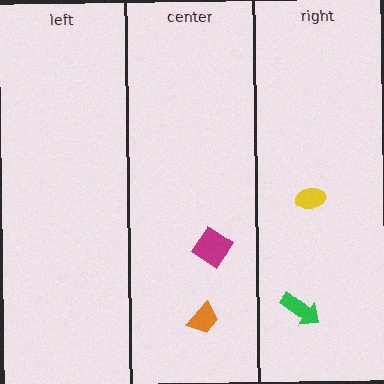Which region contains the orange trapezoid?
The center region.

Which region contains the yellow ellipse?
The right region.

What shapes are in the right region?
The green arrow, the yellow ellipse.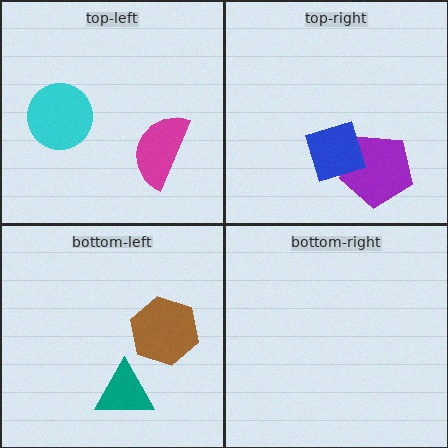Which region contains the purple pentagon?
The top-right region.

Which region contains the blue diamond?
The top-right region.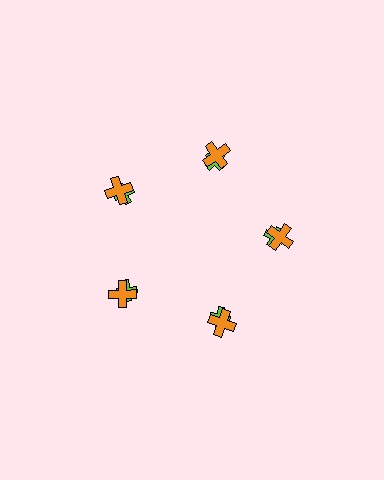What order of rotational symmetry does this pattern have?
This pattern has 5-fold rotational symmetry.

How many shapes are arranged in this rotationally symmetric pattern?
There are 10 shapes, arranged in 5 groups of 2.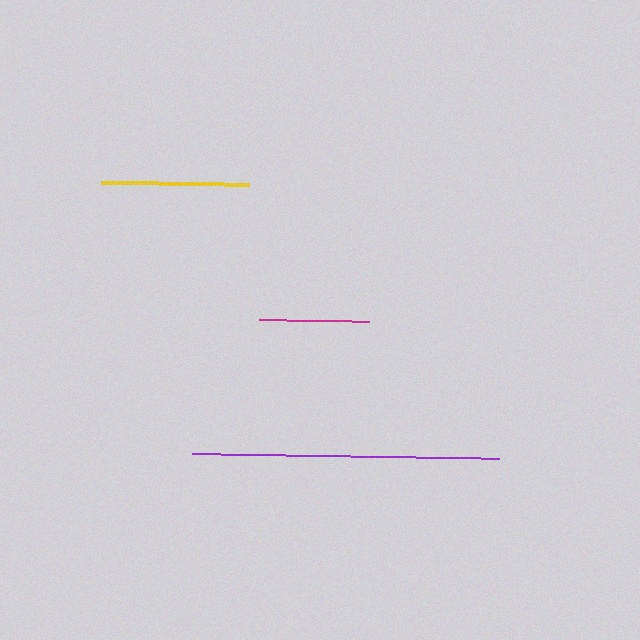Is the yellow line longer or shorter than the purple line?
The purple line is longer than the yellow line.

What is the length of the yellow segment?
The yellow segment is approximately 148 pixels long.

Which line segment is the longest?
The purple line is the longest at approximately 307 pixels.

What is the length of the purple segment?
The purple segment is approximately 307 pixels long.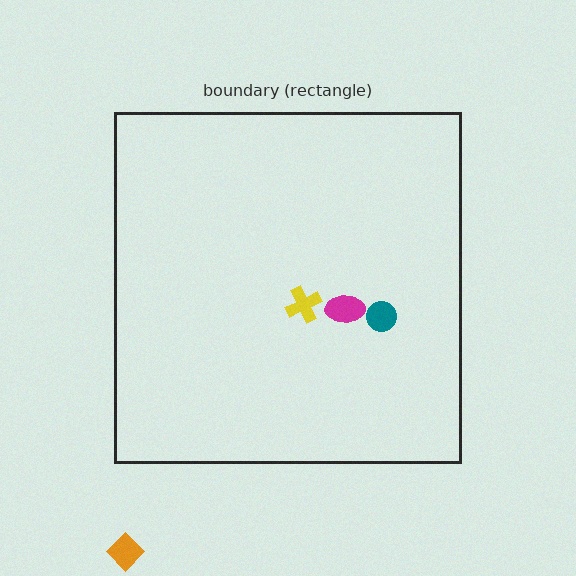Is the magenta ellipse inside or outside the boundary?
Inside.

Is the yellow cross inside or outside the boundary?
Inside.